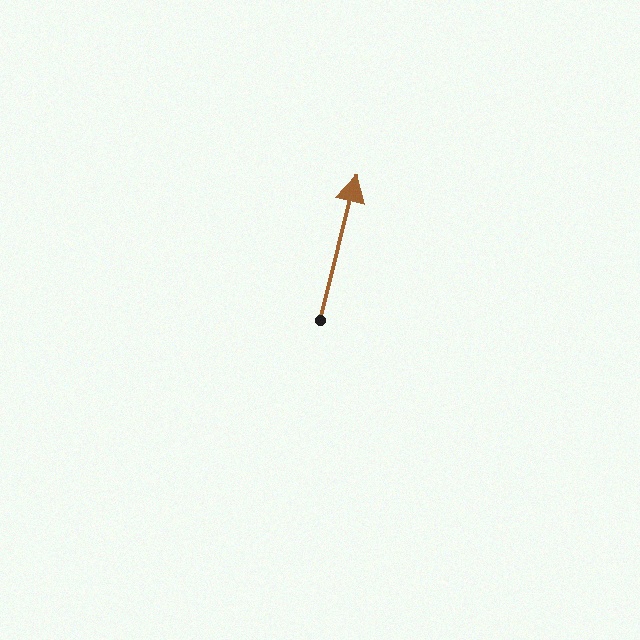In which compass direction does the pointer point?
North.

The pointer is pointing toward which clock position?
Roughly 12 o'clock.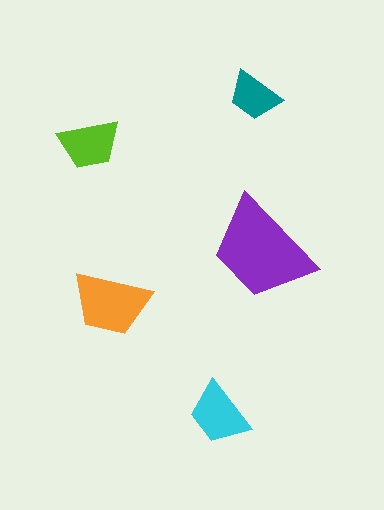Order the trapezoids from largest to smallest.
the purple one, the orange one, the cyan one, the lime one, the teal one.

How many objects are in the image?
There are 5 objects in the image.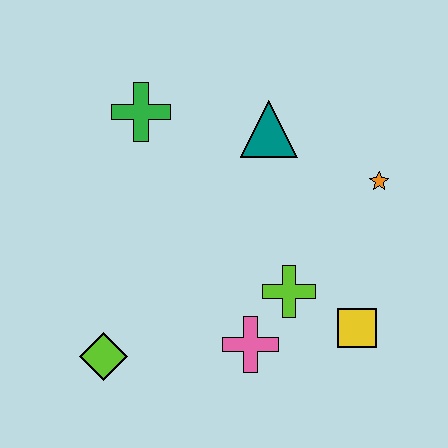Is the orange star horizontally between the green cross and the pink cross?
No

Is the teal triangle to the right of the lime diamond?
Yes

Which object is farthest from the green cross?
The yellow square is farthest from the green cross.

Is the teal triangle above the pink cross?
Yes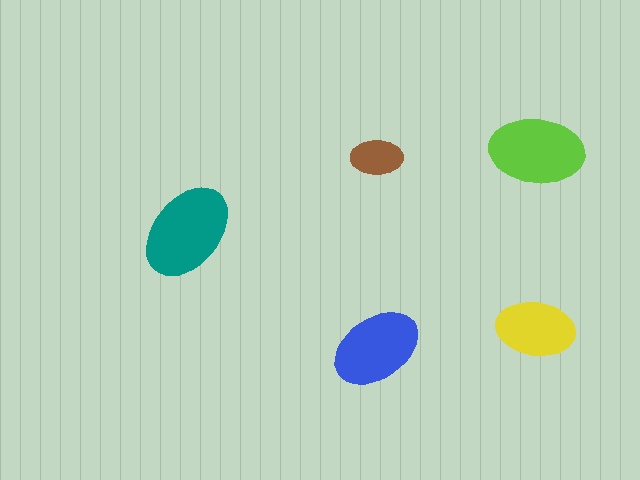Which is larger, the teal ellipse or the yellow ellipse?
The teal one.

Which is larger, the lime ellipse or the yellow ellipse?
The lime one.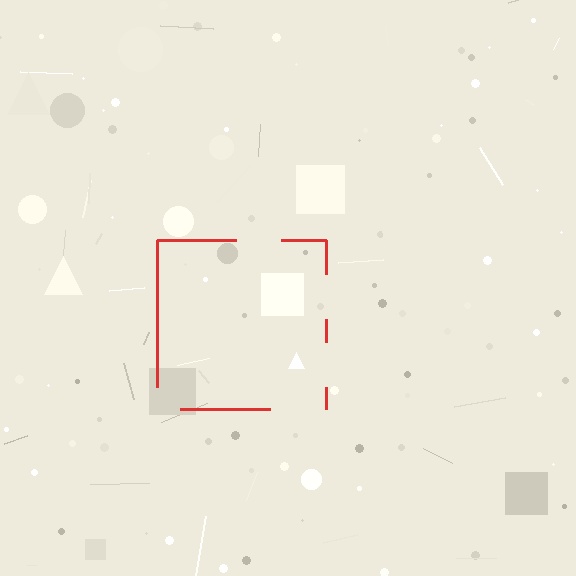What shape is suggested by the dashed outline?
The dashed outline suggests a square.